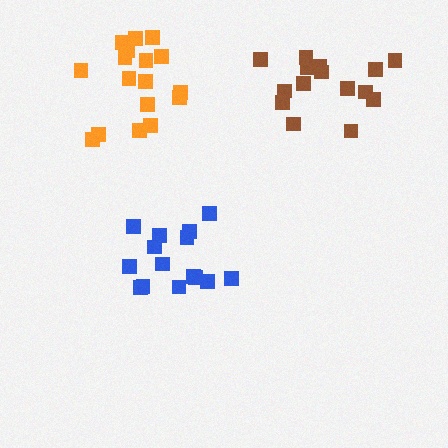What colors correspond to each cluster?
The clusters are colored: orange, blue, brown.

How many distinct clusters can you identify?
There are 3 distinct clusters.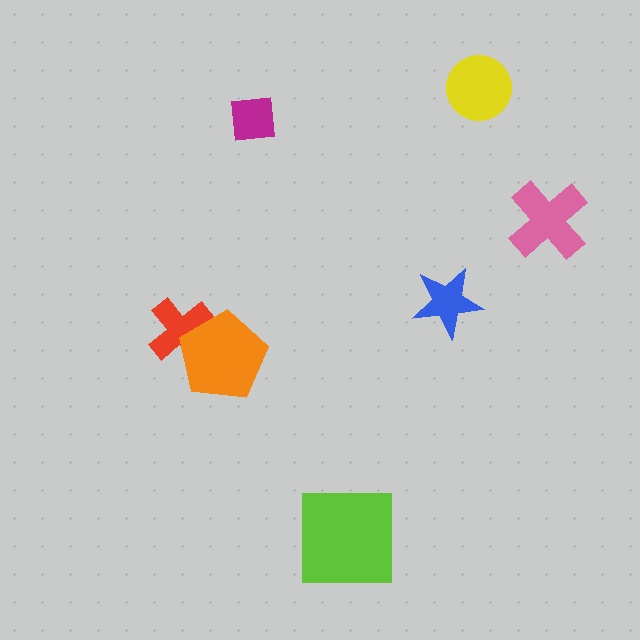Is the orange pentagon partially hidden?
No, no other shape covers it.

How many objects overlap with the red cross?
1 object overlaps with the red cross.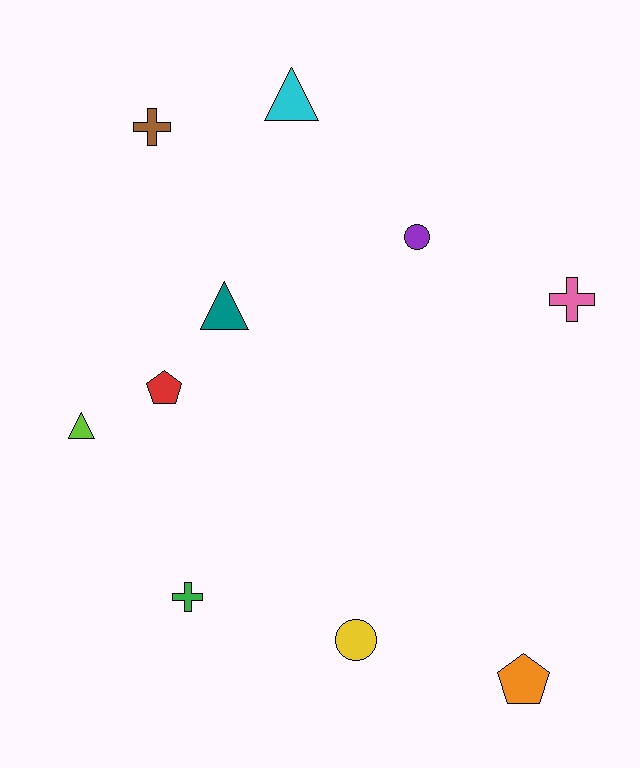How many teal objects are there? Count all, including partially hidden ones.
There is 1 teal object.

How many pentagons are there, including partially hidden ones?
There are 2 pentagons.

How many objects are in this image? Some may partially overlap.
There are 10 objects.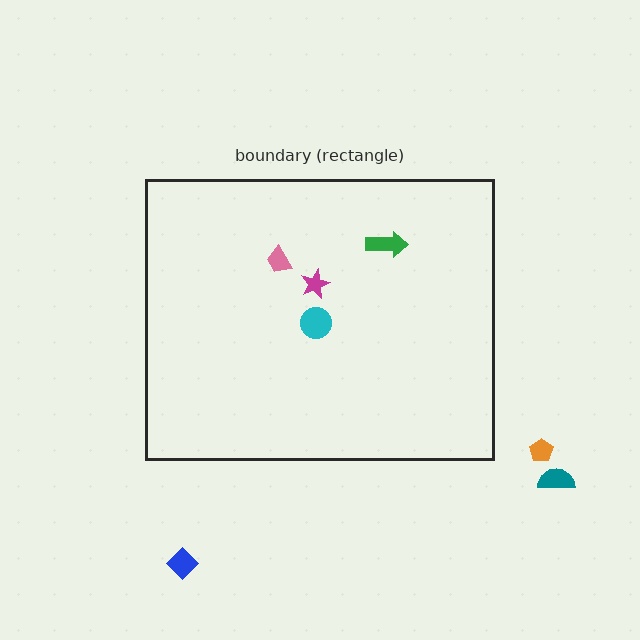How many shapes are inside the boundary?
4 inside, 3 outside.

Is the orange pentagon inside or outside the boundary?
Outside.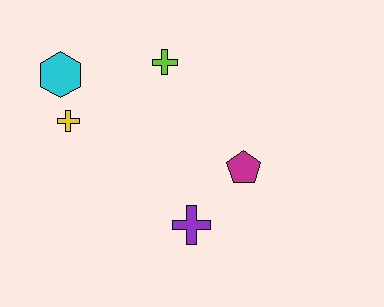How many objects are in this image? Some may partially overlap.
There are 5 objects.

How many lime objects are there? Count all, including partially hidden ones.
There is 1 lime object.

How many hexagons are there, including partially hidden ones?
There is 1 hexagon.